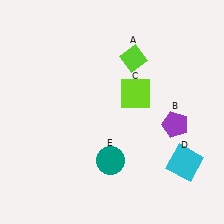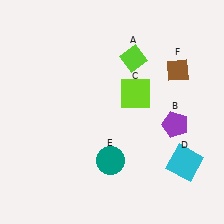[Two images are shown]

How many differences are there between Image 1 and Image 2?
There is 1 difference between the two images.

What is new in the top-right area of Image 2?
A brown diamond (F) was added in the top-right area of Image 2.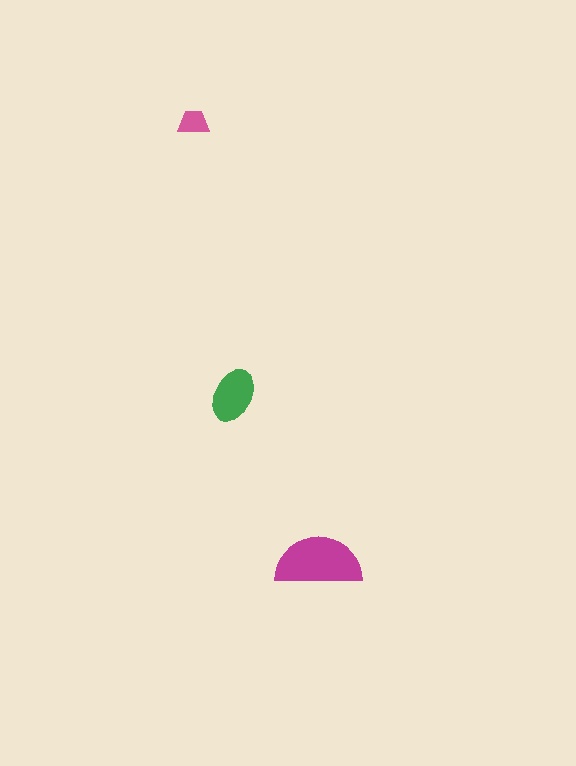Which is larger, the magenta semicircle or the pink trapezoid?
The magenta semicircle.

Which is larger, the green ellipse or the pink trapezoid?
The green ellipse.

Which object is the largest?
The magenta semicircle.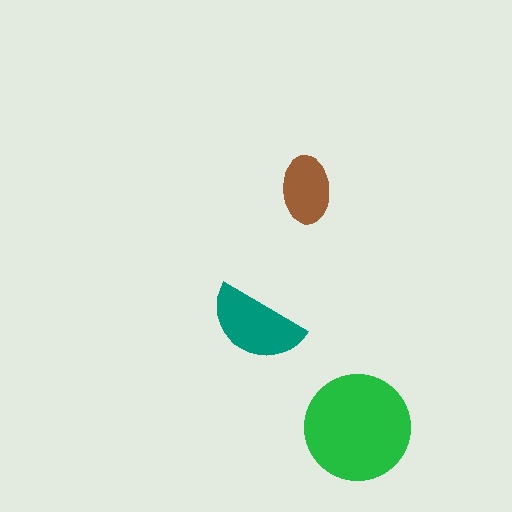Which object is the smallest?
The brown ellipse.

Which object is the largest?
The green circle.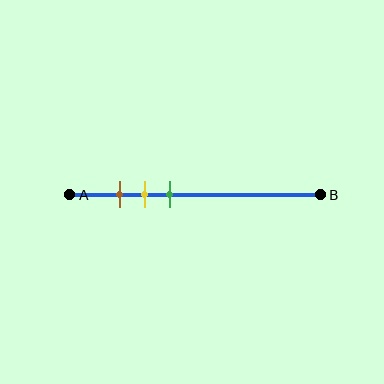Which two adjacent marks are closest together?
The brown and yellow marks are the closest adjacent pair.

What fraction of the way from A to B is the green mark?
The green mark is approximately 40% (0.4) of the way from A to B.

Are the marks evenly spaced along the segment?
Yes, the marks are approximately evenly spaced.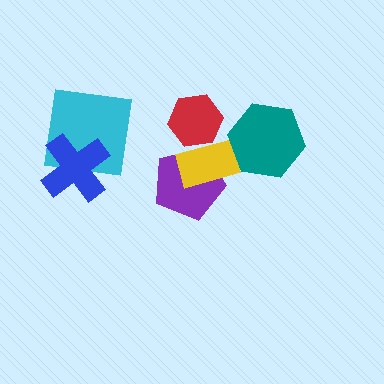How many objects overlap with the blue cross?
1 object overlaps with the blue cross.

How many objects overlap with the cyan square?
1 object overlaps with the cyan square.